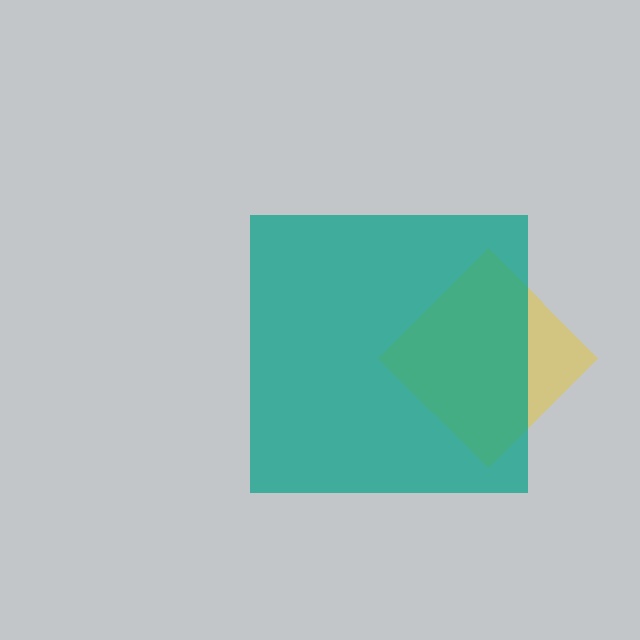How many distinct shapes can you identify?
There are 2 distinct shapes: a yellow diamond, a teal square.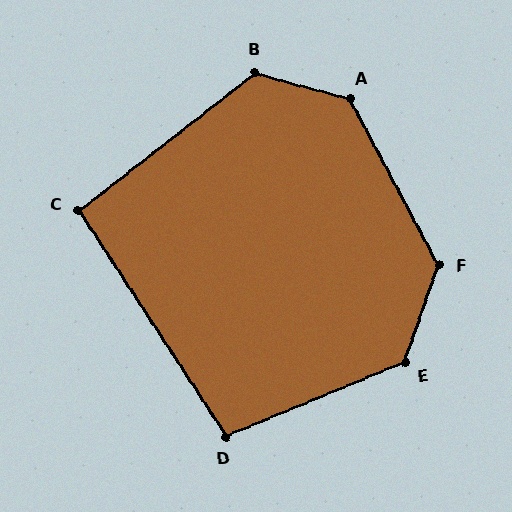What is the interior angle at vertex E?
Approximately 132 degrees (obtuse).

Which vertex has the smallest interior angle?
C, at approximately 95 degrees.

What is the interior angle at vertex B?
Approximately 127 degrees (obtuse).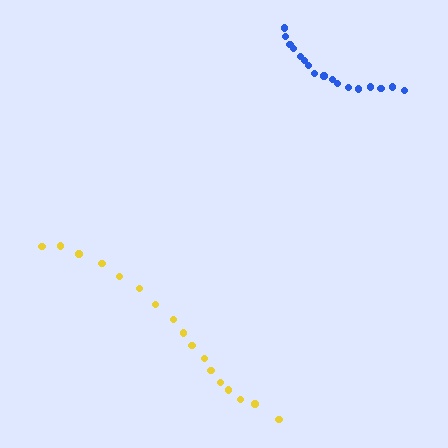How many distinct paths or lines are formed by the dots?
There are 2 distinct paths.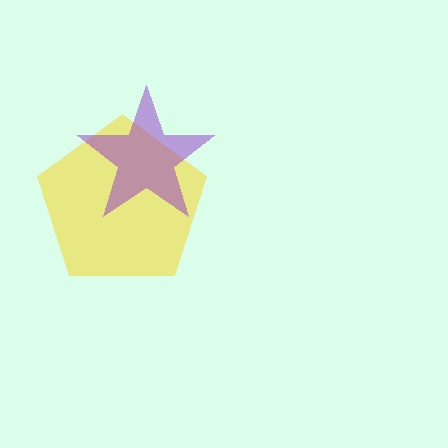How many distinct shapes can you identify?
There are 2 distinct shapes: a yellow pentagon, a purple star.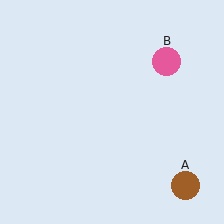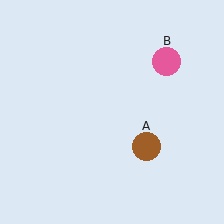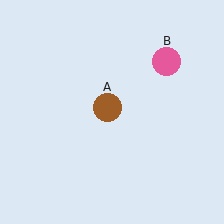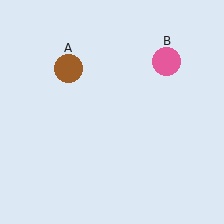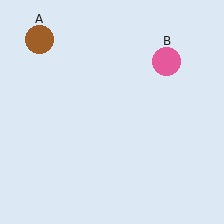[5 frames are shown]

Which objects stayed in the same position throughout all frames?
Pink circle (object B) remained stationary.